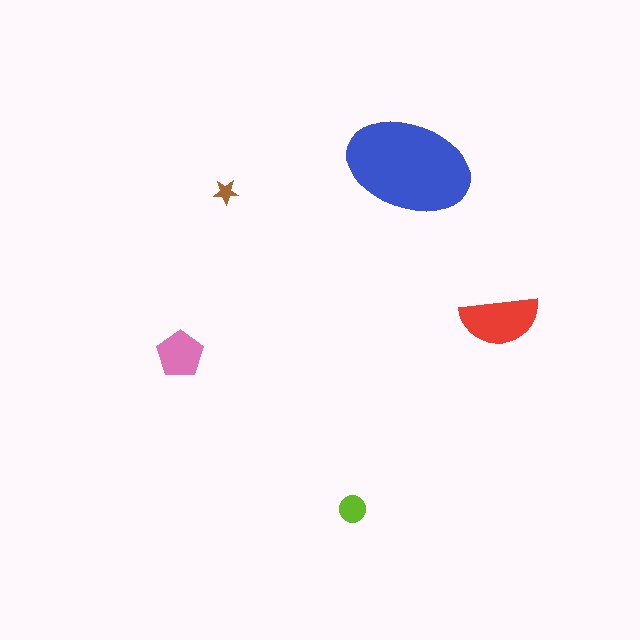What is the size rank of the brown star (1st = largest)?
5th.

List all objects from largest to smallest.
The blue ellipse, the red semicircle, the pink pentagon, the lime circle, the brown star.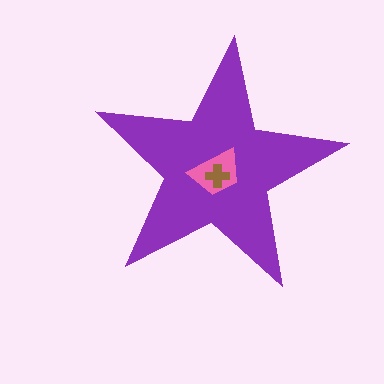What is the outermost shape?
The purple star.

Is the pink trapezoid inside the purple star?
Yes.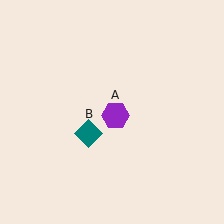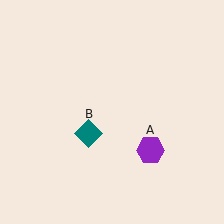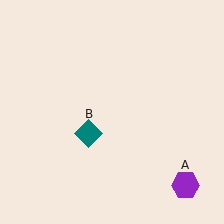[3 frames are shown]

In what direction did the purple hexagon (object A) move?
The purple hexagon (object A) moved down and to the right.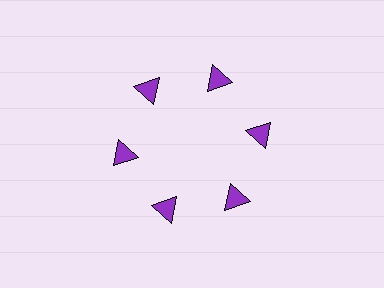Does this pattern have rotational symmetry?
Yes, this pattern has 6-fold rotational symmetry. It looks the same after rotating 60 degrees around the center.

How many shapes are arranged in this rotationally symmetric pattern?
There are 6 shapes, arranged in 6 groups of 1.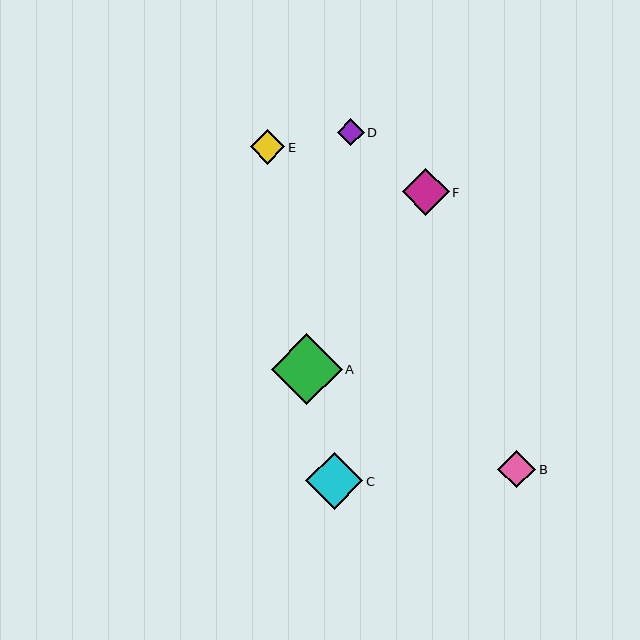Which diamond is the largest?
Diamond A is the largest with a size of approximately 71 pixels.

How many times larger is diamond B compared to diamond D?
Diamond B is approximately 1.4 times the size of diamond D.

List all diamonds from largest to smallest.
From largest to smallest: A, C, F, B, E, D.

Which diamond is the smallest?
Diamond D is the smallest with a size of approximately 27 pixels.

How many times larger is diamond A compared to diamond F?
Diamond A is approximately 1.5 times the size of diamond F.